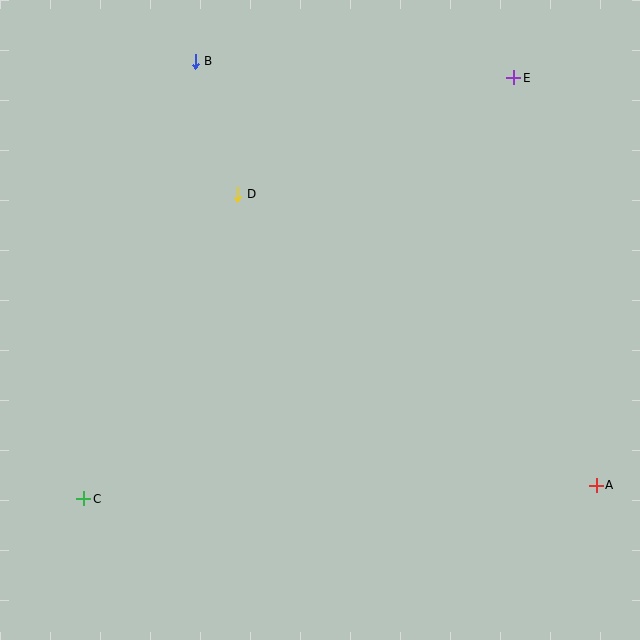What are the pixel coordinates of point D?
Point D is at (238, 194).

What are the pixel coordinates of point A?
Point A is at (596, 485).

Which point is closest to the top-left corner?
Point B is closest to the top-left corner.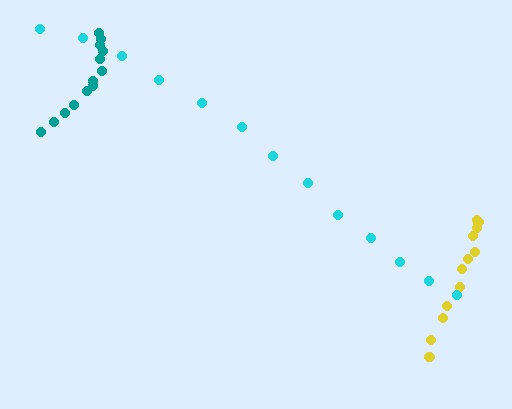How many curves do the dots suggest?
There are 3 distinct paths.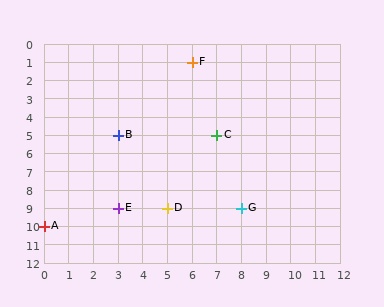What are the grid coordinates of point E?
Point E is at grid coordinates (3, 9).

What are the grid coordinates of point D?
Point D is at grid coordinates (5, 9).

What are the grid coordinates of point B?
Point B is at grid coordinates (3, 5).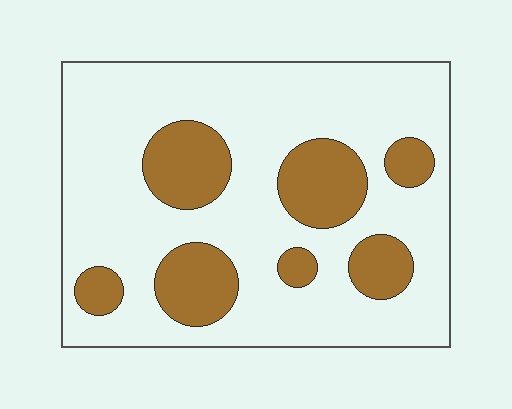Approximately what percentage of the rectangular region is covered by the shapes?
Approximately 25%.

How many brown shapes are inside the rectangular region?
7.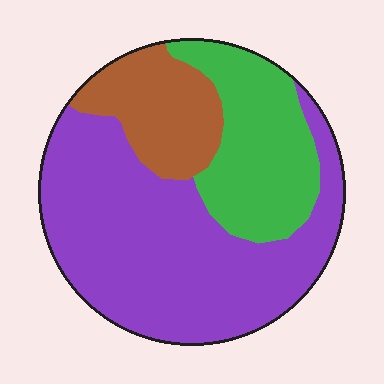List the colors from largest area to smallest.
From largest to smallest: purple, green, brown.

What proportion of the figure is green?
Green takes up about one quarter (1/4) of the figure.